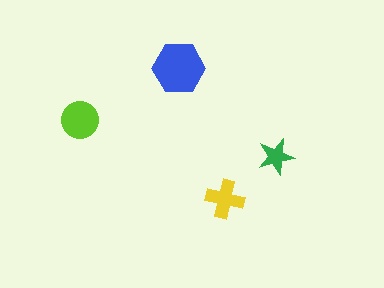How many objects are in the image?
There are 4 objects in the image.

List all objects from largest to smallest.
The blue hexagon, the lime circle, the yellow cross, the green star.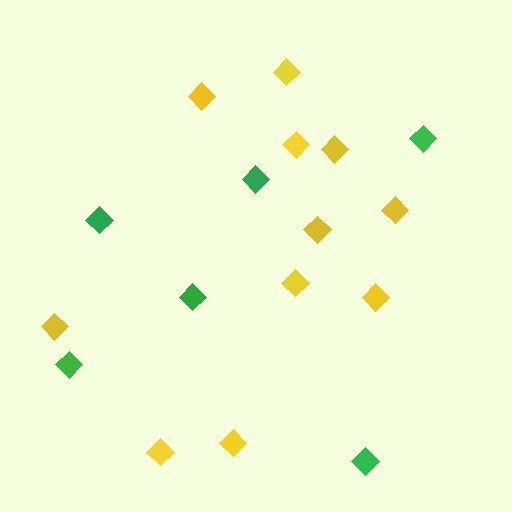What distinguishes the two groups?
There are 2 groups: one group of green diamonds (6) and one group of yellow diamonds (11).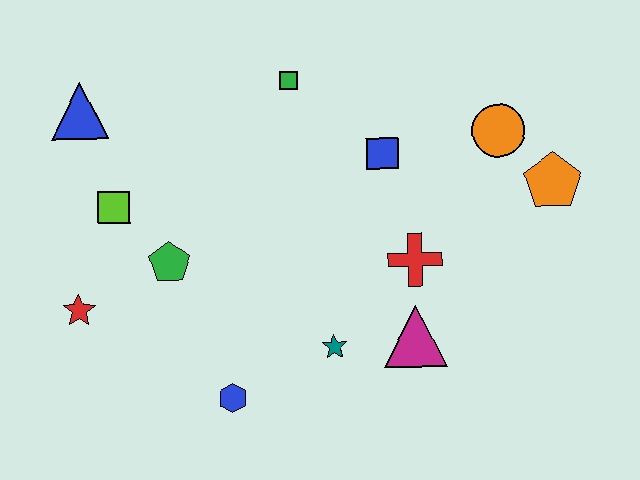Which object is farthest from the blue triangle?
The orange pentagon is farthest from the blue triangle.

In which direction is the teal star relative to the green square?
The teal star is below the green square.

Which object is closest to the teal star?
The magenta triangle is closest to the teal star.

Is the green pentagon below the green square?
Yes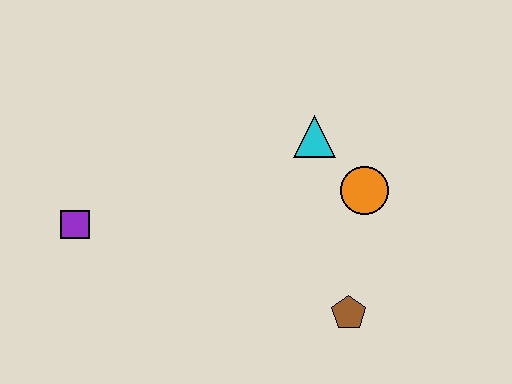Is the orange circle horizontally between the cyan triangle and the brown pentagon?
No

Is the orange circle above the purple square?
Yes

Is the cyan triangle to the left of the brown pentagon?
Yes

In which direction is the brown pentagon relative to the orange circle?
The brown pentagon is below the orange circle.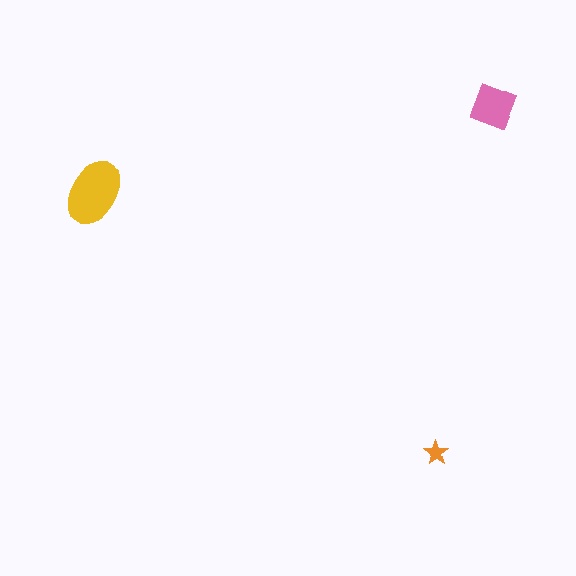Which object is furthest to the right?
The pink diamond is rightmost.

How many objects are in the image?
There are 3 objects in the image.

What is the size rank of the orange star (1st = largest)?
3rd.